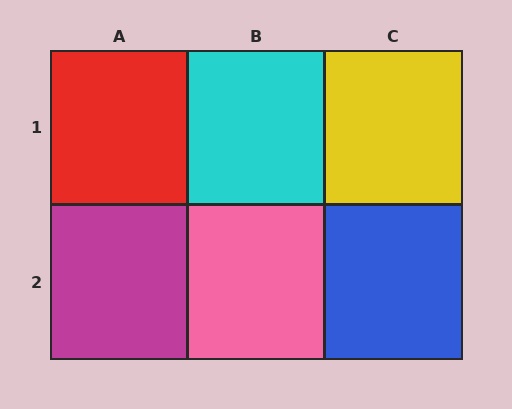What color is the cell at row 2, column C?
Blue.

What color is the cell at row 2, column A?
Magenta.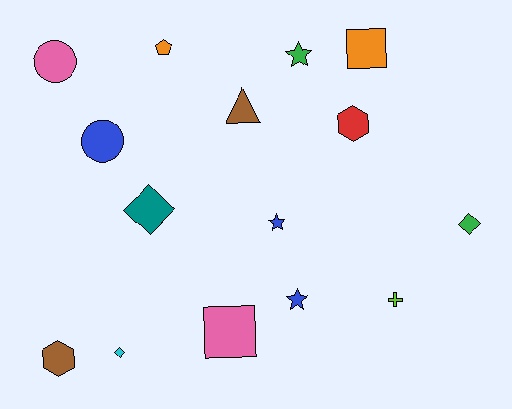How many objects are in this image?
There are 15 objects.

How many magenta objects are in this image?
There are no magenta objects.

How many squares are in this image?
There are 2 squares.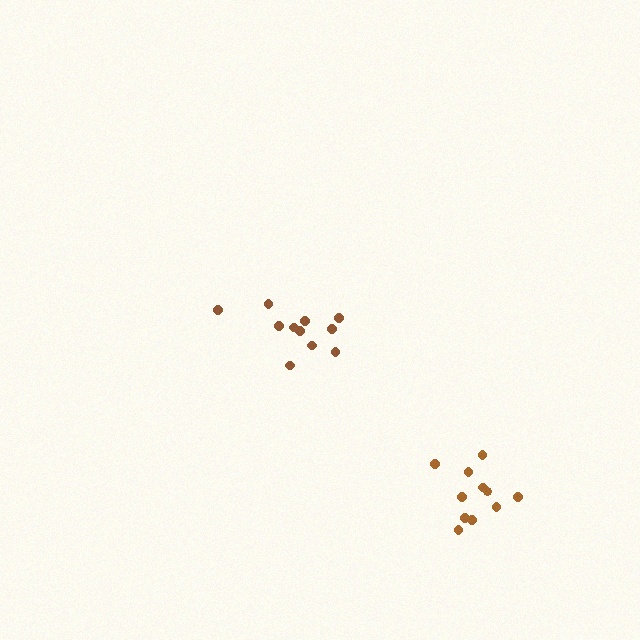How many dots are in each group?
Group 1: 11 dots, Group 2: 11 dots (22 total).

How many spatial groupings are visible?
There are 2 spatial groupings.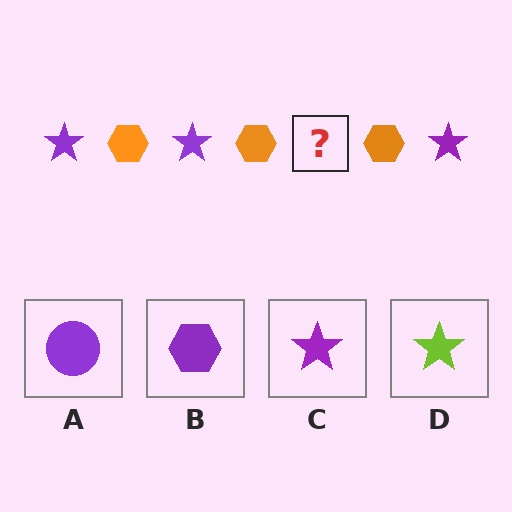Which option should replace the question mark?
Option C.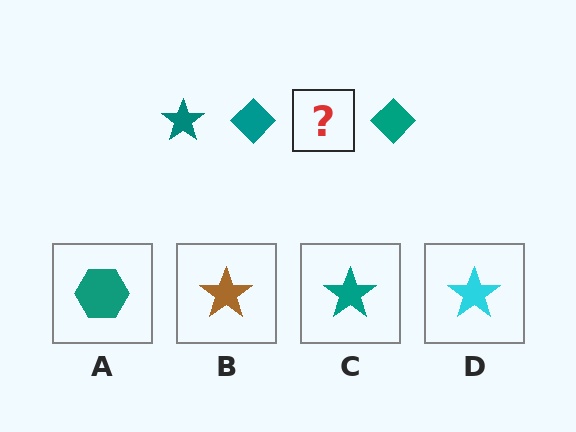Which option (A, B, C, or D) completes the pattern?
C.